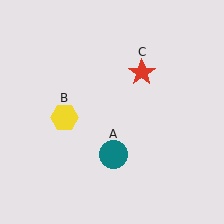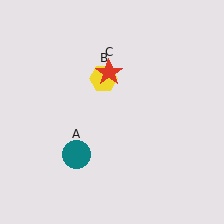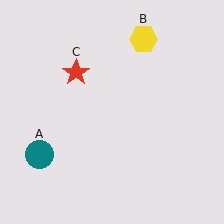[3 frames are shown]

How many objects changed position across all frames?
3 objects changed position: teal circle (object A), yellow hexagon (object B), red star (object C).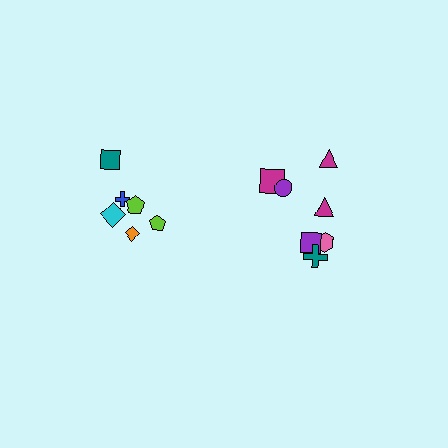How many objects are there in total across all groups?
There are 14 objects.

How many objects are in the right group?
There are 8 objects.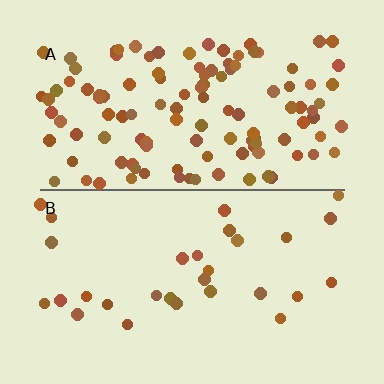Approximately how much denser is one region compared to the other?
Approximately 3.9× — region A over region B.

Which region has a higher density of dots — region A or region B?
A (the top).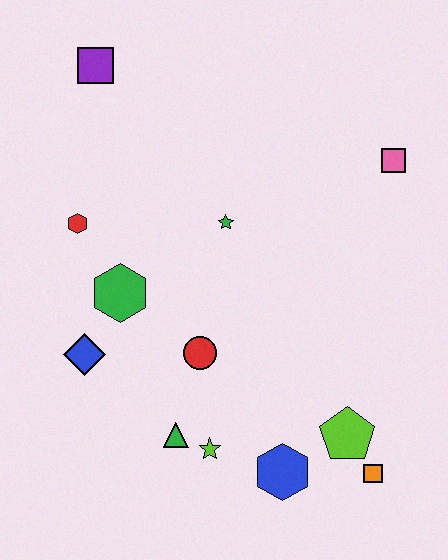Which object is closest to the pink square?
The green star is closest to the pink square.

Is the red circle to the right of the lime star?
No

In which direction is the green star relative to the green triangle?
The green star is above the green triangle.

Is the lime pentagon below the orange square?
No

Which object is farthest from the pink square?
The blue diamond is farthest from the pink square.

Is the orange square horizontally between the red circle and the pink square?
Yes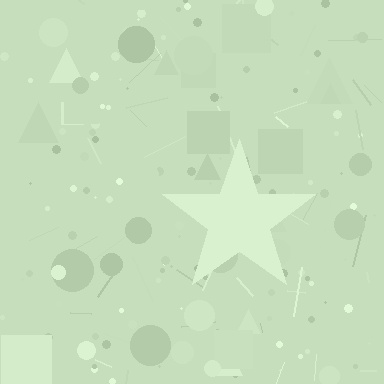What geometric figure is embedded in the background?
A star is embedded in the background.